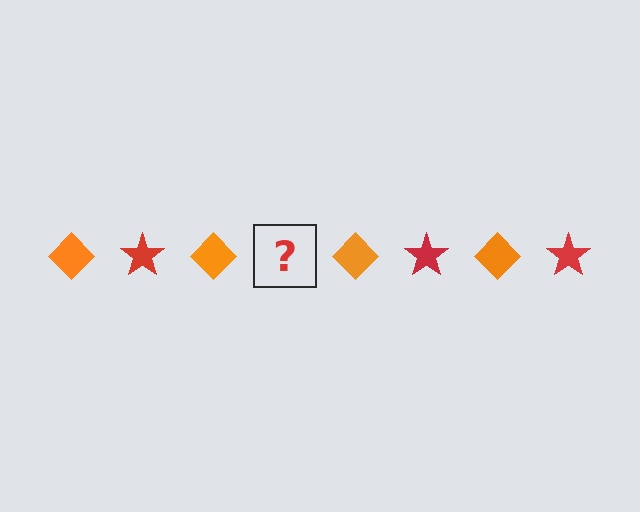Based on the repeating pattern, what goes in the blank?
The blank should be a red star.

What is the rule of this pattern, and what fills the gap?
The rule is that the pattern alternates between orange diamond and red star. The gap should be filled with a red star.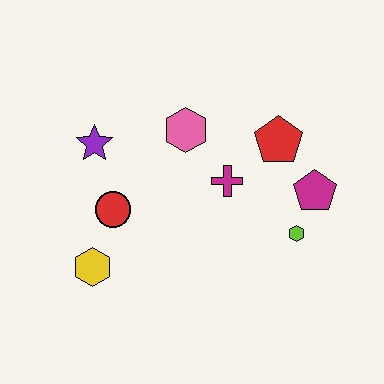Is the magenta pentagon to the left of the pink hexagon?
No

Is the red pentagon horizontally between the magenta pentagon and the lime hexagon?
No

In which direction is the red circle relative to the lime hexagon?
The red circle is to the left of the lime hexagon.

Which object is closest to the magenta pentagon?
The lime hexagon is closest to the magenta pentagon.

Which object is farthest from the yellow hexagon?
The magenta pentagon is farthest from the yellow hexagon.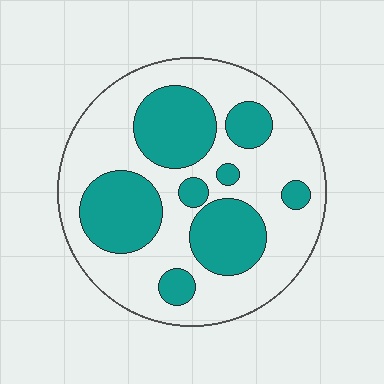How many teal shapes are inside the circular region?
8.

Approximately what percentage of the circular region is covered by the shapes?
Approximately 35%.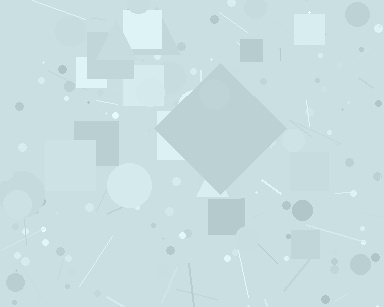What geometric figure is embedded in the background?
A diamond is embedded in the background.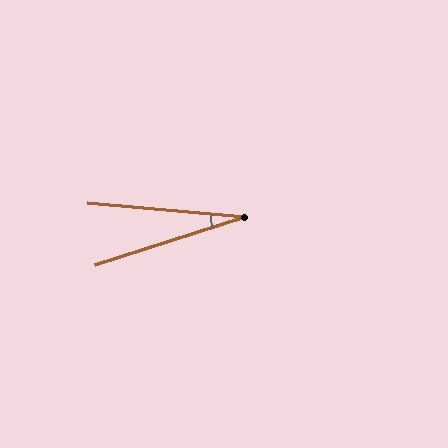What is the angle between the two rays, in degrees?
Approximately 23 degrees.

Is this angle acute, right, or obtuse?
It is acute.